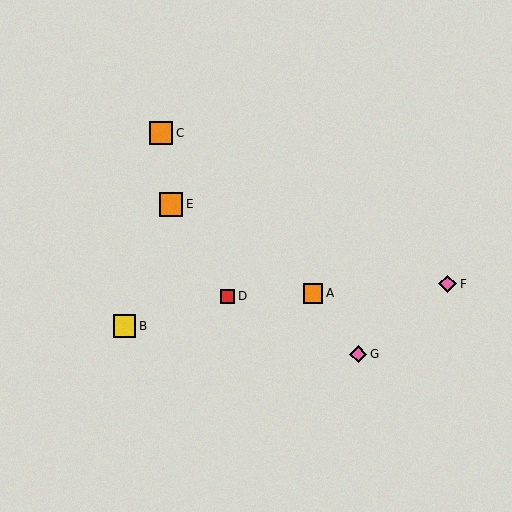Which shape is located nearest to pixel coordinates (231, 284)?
The red square (labeled D) at (228, 297) is nearest to that location.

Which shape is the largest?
The orange square (labeled E) is the largest.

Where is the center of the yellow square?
The center of the yellow square is at (125, 326).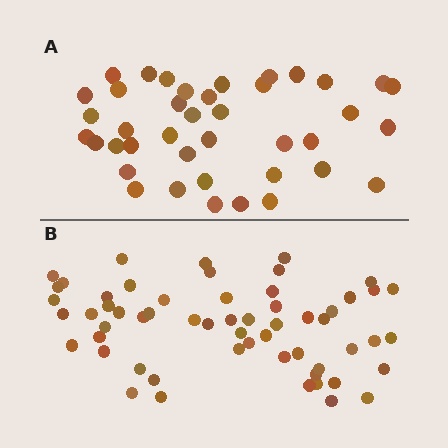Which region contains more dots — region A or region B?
Region B (the bottom region) has more dots.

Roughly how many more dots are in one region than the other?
Region B has approximately 20 more dots than region A.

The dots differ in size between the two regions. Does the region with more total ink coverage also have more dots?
No. Region A has more total ink coverage because its dots are larger, but region B actually contains more individual dots. Total area can be misleading — the number of items is what matters here.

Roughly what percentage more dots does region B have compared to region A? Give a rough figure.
About 45% more.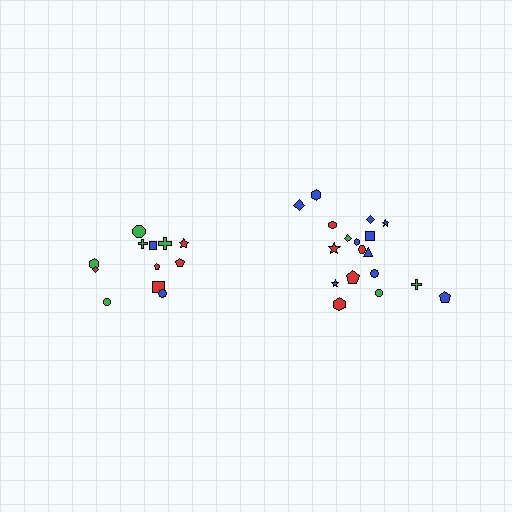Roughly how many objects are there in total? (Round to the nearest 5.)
Roughly 30 objects in total.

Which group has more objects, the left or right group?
The right group.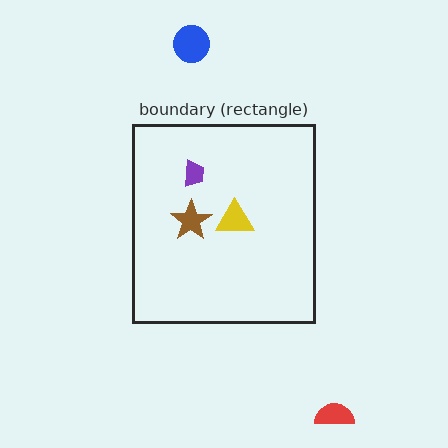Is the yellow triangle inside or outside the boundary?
Inside.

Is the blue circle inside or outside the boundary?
Outside.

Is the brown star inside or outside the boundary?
Inside.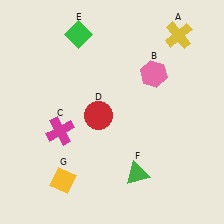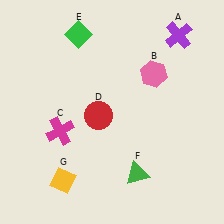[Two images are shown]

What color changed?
The cross (A) changed from yellow in Image 1 to purple in Image 2.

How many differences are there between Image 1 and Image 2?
There is 1 difference between the two images.